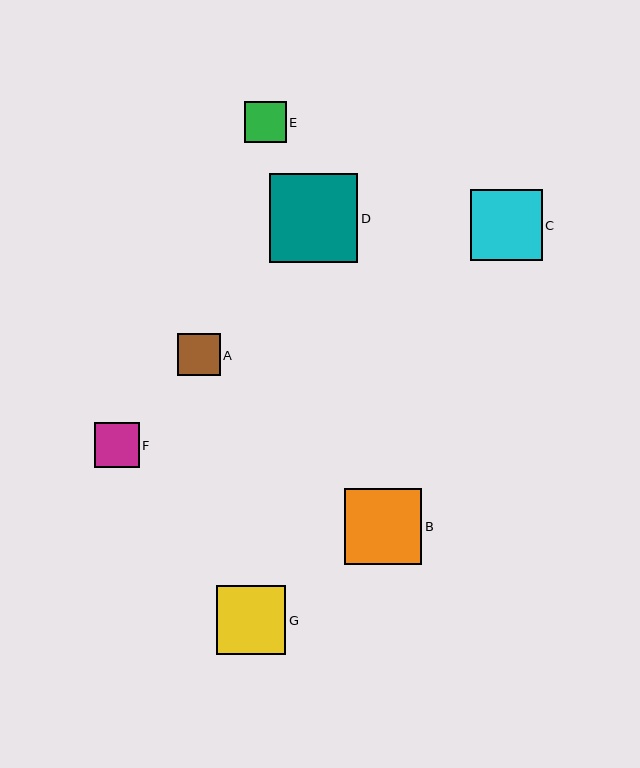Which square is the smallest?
Square E is the smallest with a size of approximately 41 pixels.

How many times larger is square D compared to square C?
Square D is approximately 1.2 times the size of square C.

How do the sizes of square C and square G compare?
Square C and square G are approximately the same size.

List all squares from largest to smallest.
From largest to smallest: D, B, C, G, F, A, E.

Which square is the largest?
Square D is the largest with a size of approximately 88 pixels.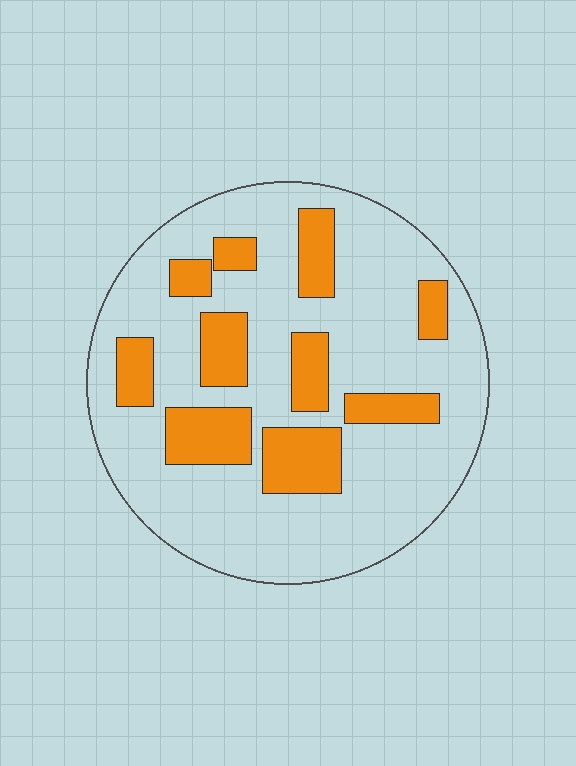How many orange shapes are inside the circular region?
10.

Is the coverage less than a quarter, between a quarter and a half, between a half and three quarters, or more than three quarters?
Less than a quarter.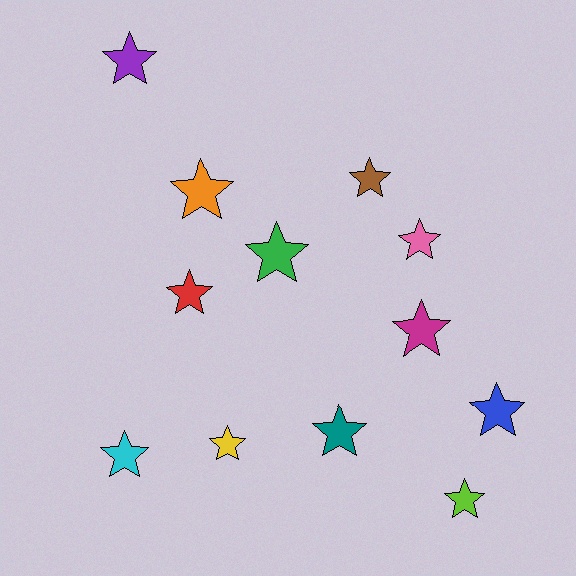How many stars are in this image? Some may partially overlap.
There are 12 stars.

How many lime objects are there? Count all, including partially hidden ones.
There is 1 lime object.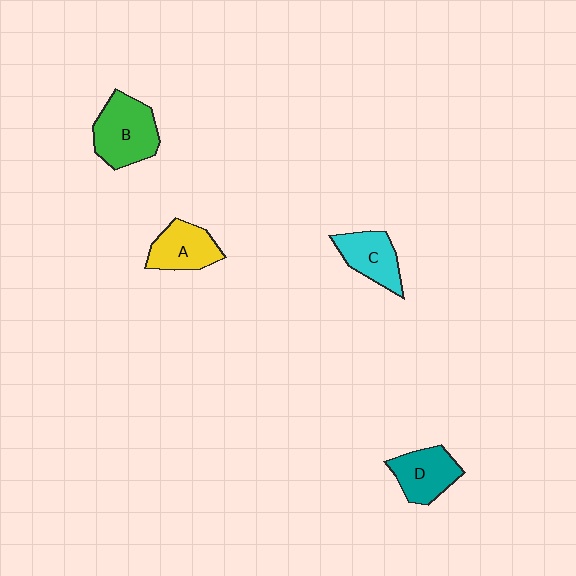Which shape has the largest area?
Shape B (green).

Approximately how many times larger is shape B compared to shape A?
Approximately 1.4 times.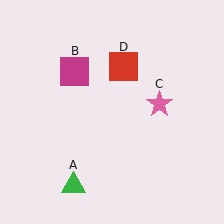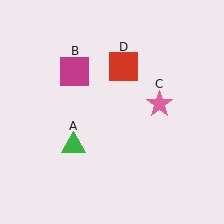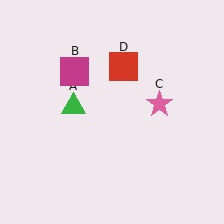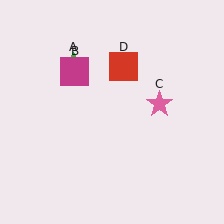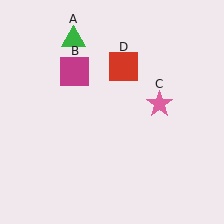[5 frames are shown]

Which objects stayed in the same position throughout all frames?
Magenta square (object B) and pink star (object C) and red square (object D) remained stationary.